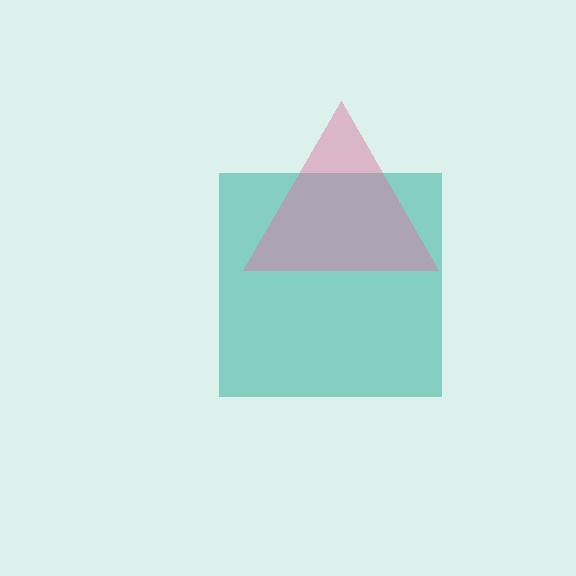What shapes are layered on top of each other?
The layered shapes are: a teal square, a pink triangle.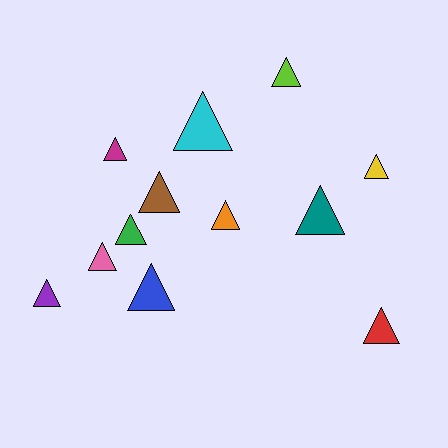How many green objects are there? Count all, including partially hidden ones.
There is 1 green object.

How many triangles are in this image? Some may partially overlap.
There are 12 triangles.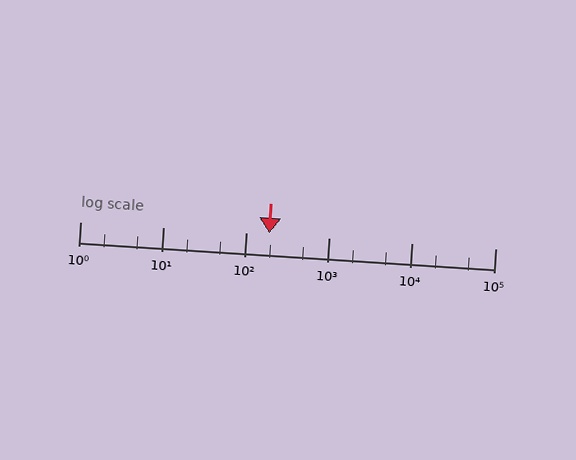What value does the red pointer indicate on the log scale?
The pointer indicates approximately 190.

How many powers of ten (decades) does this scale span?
The scale spans 5 decades, from 1 to 100000.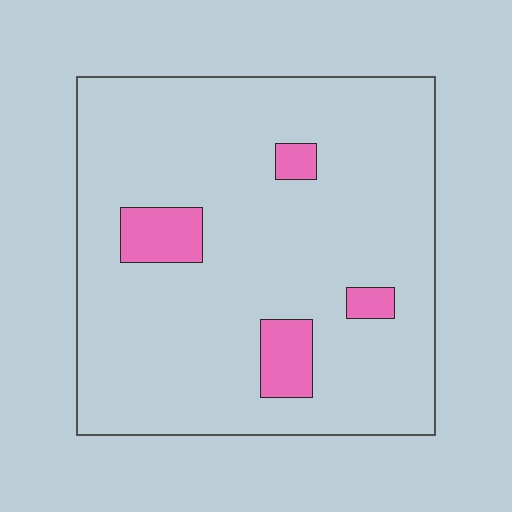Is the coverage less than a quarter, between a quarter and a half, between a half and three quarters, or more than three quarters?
Less than a quarter.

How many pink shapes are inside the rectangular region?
4.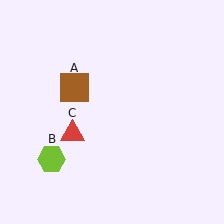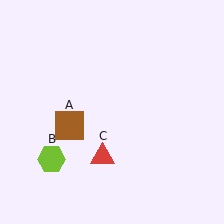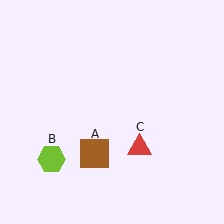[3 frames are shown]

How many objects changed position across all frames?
2 objects changed position: brown square (object A), red triangle (object C).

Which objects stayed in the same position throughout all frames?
Lime hexagon (object B) remained stationary.